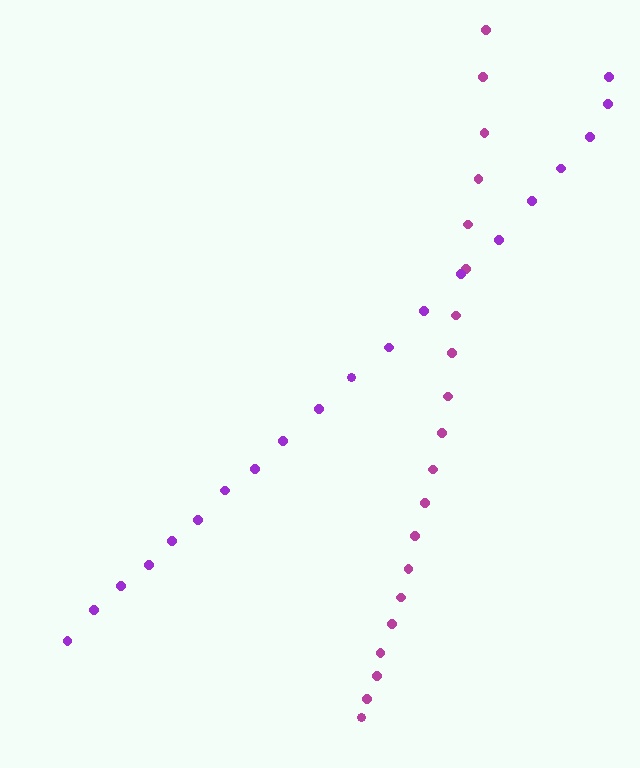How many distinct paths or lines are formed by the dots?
There are 2 distinct paths.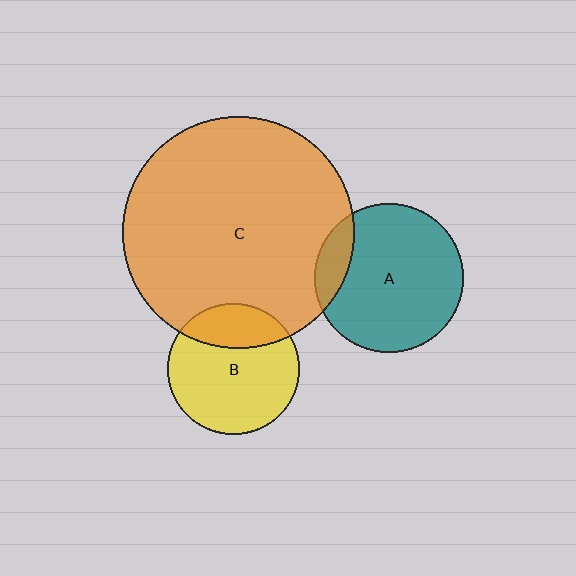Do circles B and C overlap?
Yes.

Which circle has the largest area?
Circle C (orange).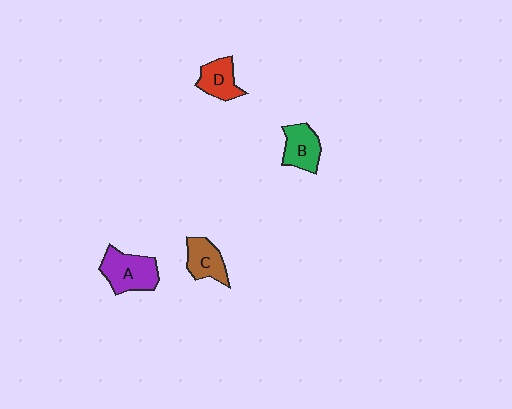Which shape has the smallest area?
Shape D (red).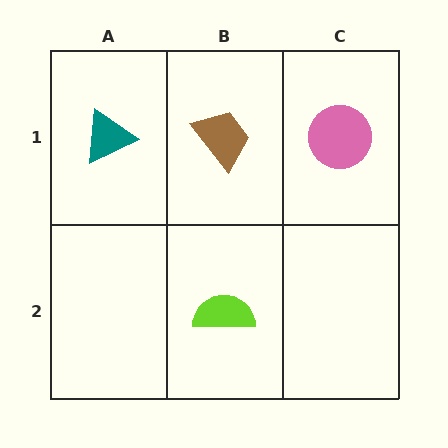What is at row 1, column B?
A brown trapezoid.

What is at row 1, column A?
A teal triangle.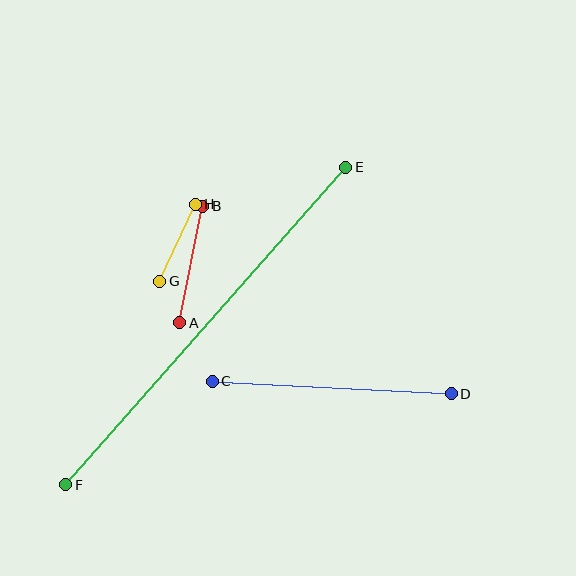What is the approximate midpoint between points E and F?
The midpoint is at approximately (206, 326) pixels.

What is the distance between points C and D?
The distance is approximately 239 pixels.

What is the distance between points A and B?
The distance is approximately 119 pixels.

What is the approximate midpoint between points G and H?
The midpoint is at approximately (178, 243) pixels.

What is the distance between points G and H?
The distance is approximately 85 pixels.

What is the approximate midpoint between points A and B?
The midpoint is at approximately (191, 264) pixels.